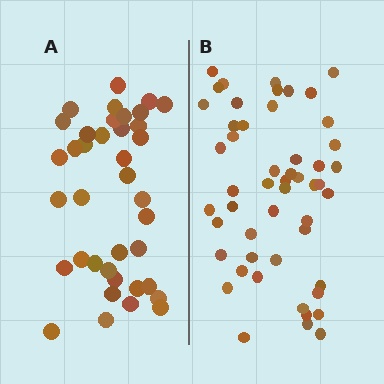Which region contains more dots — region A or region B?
Region B (the right region) has more dots.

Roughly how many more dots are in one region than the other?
Region B has approximately 15 more dots than region A.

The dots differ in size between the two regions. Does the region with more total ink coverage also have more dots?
No. Region A has more total ink coverage because its dots are larger, but region B actually contains more individual dots. Total area can be misleading — the number of items is what matters here.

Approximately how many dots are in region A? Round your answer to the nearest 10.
About 40 dots. (The exact count is 38, which rounds to 40.)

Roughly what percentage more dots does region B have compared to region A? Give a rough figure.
About 35% more.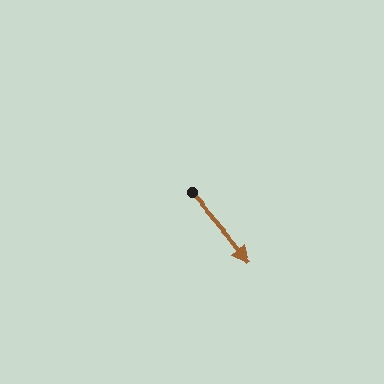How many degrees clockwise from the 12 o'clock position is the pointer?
Approximately 139 degrees.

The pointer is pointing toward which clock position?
Roughly 5 o'clock.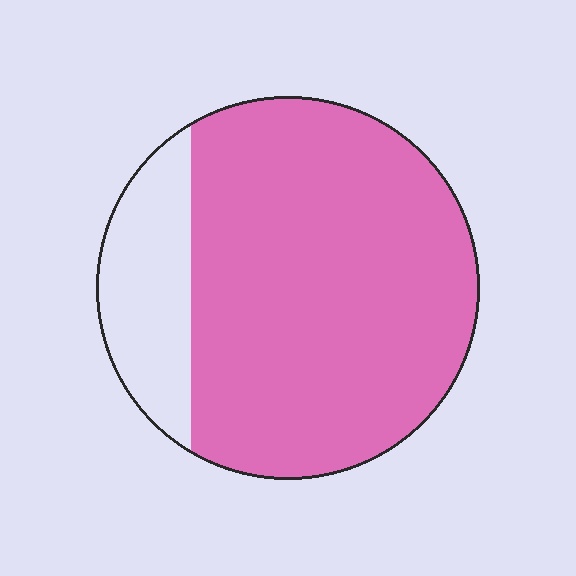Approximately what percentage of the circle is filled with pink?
Approximately 80%.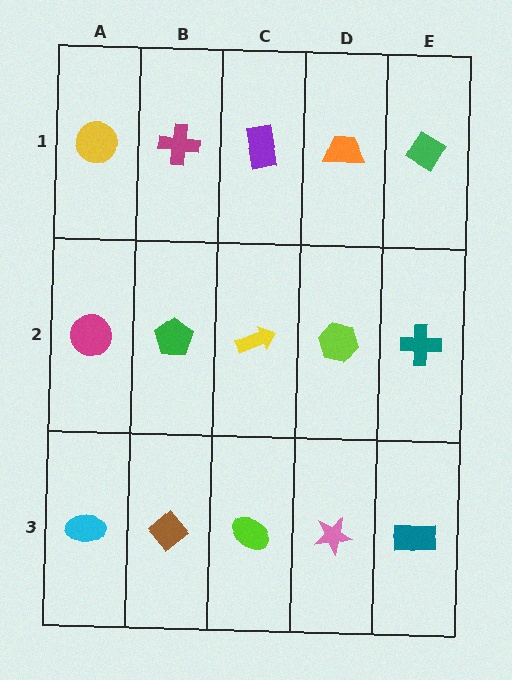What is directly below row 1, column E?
A teal cross.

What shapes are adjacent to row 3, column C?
A yellow arrow (row 2, column C), a brown diamond (row 3, column B), a pink star (row 3, column D).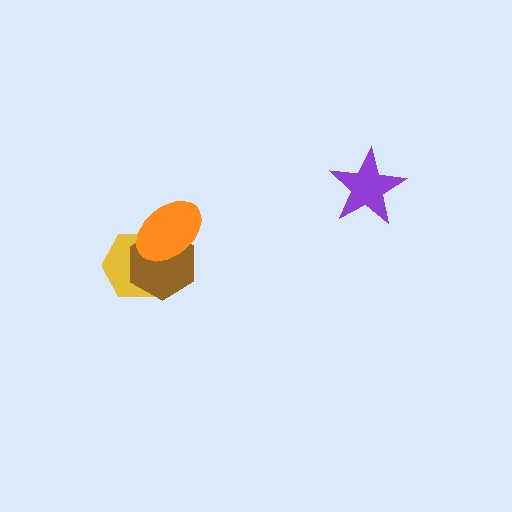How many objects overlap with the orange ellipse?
2 objects overlap with the orange ellipse.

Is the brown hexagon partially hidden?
Yes, it is partially covered by another shape.